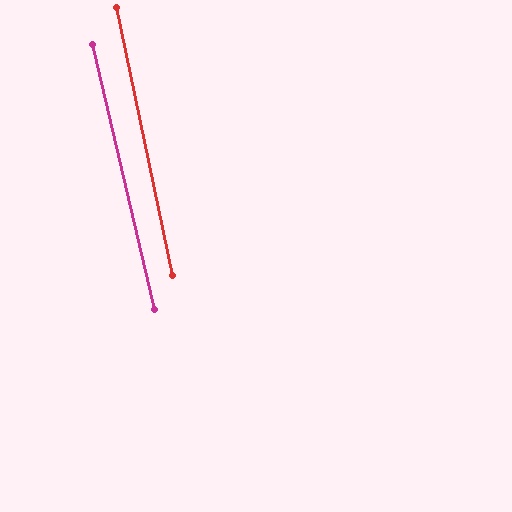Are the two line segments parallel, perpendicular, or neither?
Parallel — their directions differ by only 1.5°.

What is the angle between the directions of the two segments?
Approximately 1 degree.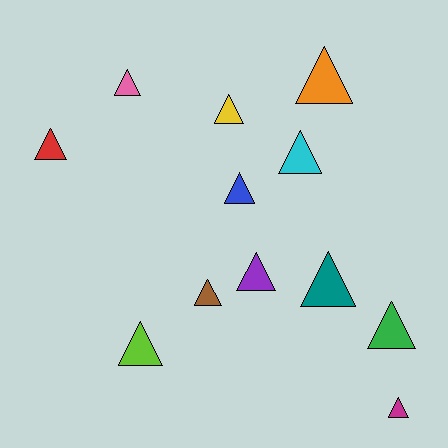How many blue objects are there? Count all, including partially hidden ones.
There is 1 blue object.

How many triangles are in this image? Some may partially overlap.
There are 12 triangles.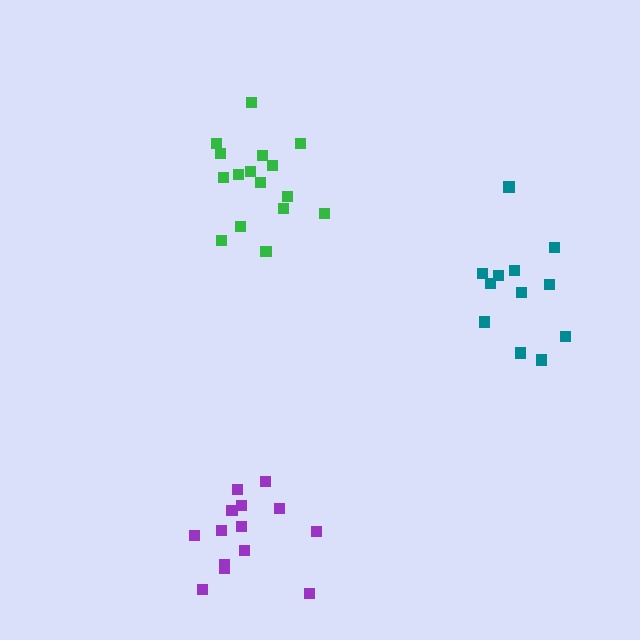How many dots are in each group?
Group 1: 14 dots, Group 2: 12 dots, Group 3: 16 dots (42 total).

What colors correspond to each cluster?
The clusters are colored: purple, teal, green.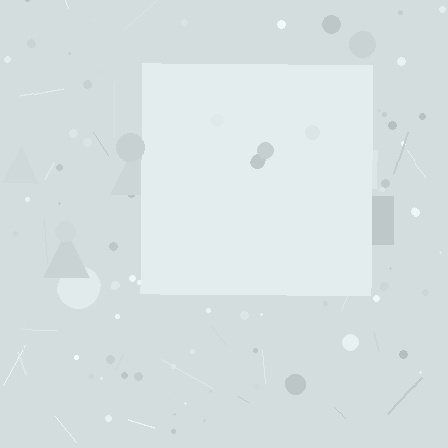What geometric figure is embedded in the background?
A square is embedded in the background.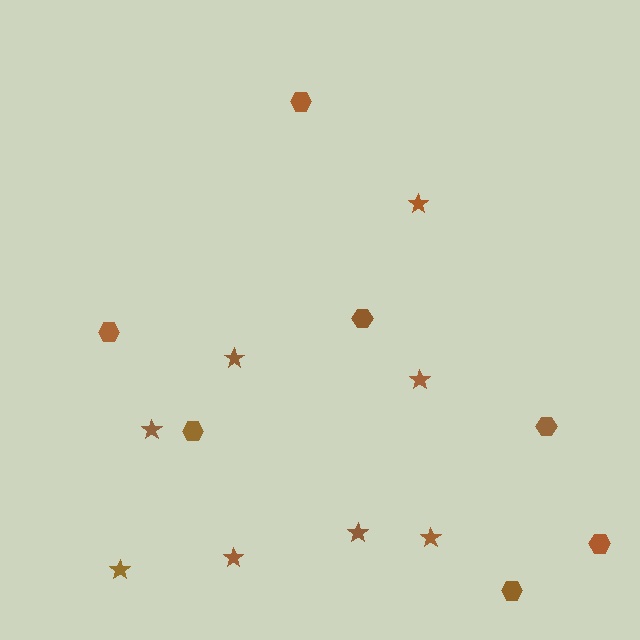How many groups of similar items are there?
There are 2 groups: one group of hexagons (7) and one group of stars (8).